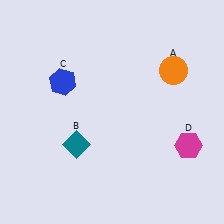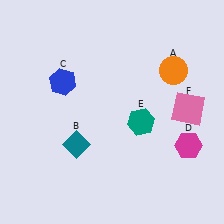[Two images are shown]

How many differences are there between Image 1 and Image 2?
There are 2 differences between the two images.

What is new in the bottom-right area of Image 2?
A teal hexagon (E) was added in the bottom-right area of Image 2.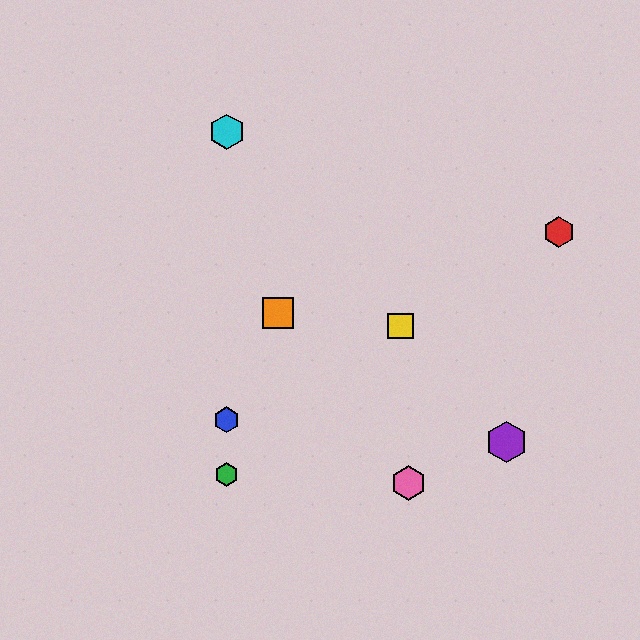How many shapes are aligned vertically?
3 shapes (the blue hexagon, the green hexagon, the cyan hexagon) are aligned vertically.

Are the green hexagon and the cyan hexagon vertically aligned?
Yes, both are at x≈226.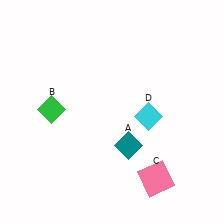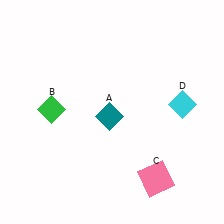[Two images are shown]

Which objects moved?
The objects that moved are: the teal diamond (A), the cyan diamond (D).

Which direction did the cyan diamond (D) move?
The cyan diamond (D) moved right.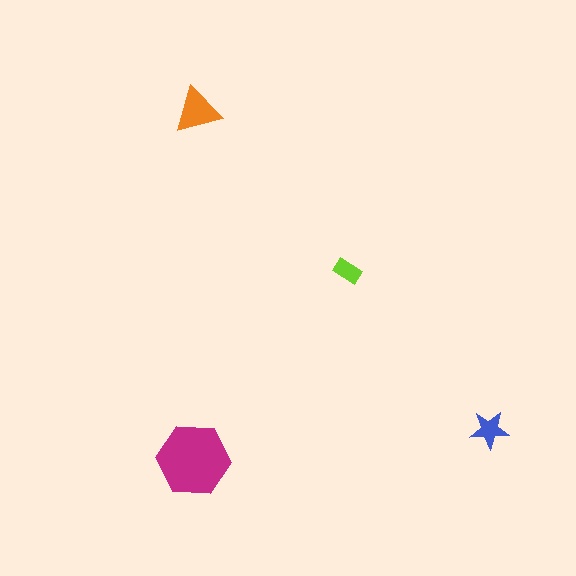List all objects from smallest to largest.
The lime rectangle, the blue star, the orange triangle, the magenta hexagon.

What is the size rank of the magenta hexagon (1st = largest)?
1st.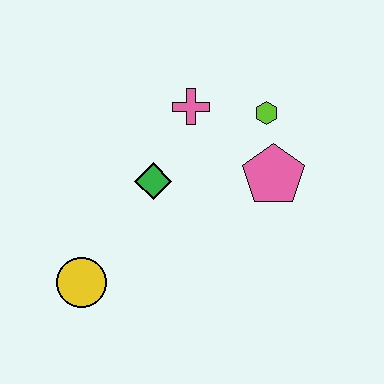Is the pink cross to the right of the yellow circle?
Yes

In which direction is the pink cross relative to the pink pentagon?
The pink cross is to the left of the pink pentagon.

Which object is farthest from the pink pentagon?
The yellow circle is farthest from the pink pentagon.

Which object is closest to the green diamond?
The pink cross is closest to the green diamond.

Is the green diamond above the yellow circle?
Yes